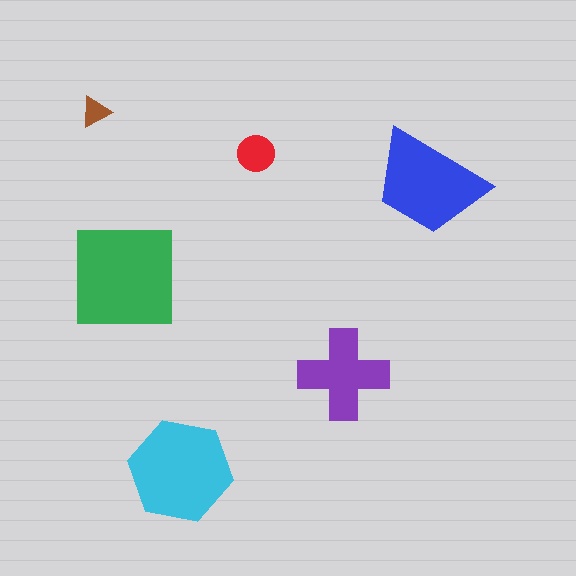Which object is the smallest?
The brown triangle.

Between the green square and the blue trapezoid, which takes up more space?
The green square.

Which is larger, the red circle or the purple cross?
The purple cross.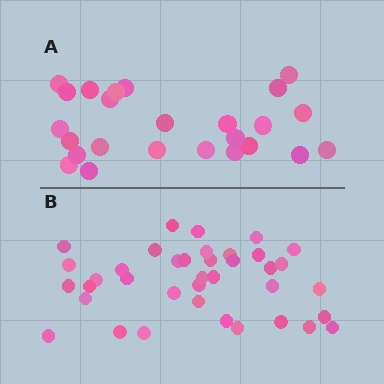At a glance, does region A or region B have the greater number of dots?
Region B (the bottom region) has more dots.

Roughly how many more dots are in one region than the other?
Region B has approximately 15 more dots than region A.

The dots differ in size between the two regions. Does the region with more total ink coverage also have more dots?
No. Region A has more total ink coverage because its dots are larger, but region B actually contains more individual dots. Total area can be misleading — the number of items is what matters here.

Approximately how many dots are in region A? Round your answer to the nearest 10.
About 20 dots. (The exact count is 25, which rounds to 20.)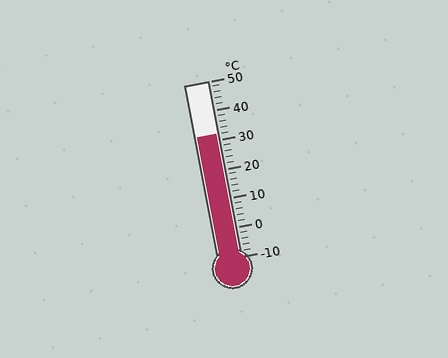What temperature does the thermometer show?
The thermometer shows approximately 32°C.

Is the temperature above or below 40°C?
The temperature is below 40°C.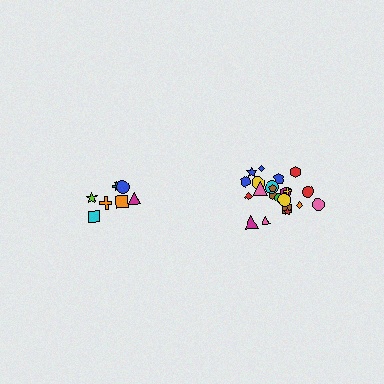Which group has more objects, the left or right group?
The right group.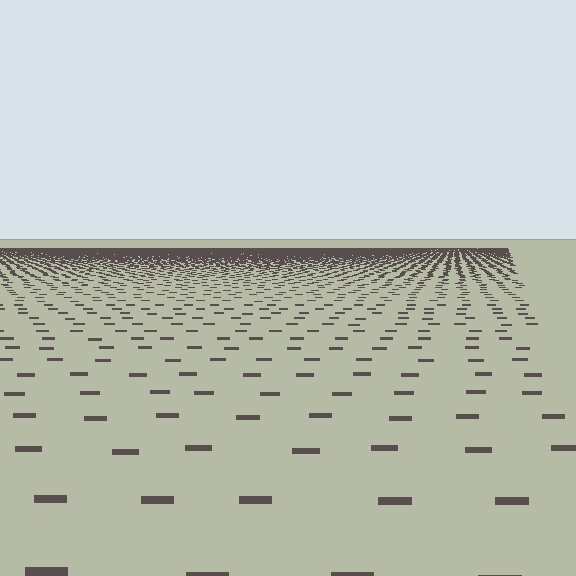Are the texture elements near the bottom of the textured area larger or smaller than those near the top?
Larger. Near the bottom, elements are closer to the viewer and appear at a bigger on-screen size.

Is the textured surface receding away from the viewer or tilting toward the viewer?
The surface is receding away from the viewer. Texture elements get smaller and denser toward the top.